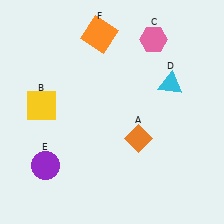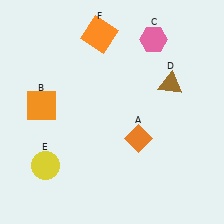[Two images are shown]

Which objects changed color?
B changed from yellow to orange. D changed from cyan to brown. E changed from purple to yellow.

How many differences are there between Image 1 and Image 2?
There are 3 differences between the two images.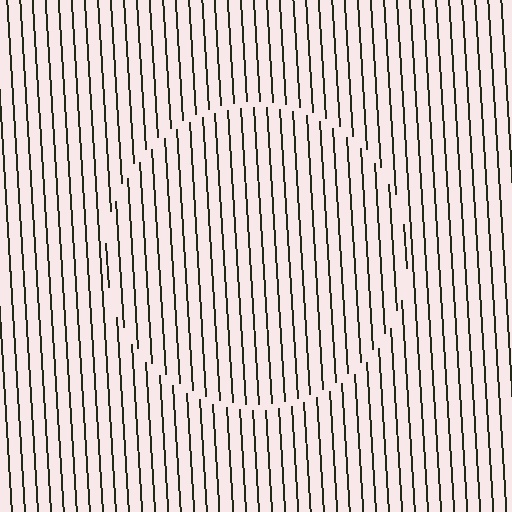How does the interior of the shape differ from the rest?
The interior of the shape contains the same grating, shifted by half a period — the contour is defined by the phase discontinuity where line-ends from the inner and outer gratings abut.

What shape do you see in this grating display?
An illusory circle. The interior of the shape contains the same grating, shifted by half a period — the contour is defined by the phase discontinuity where line-ends from the inner and outer gratings abut.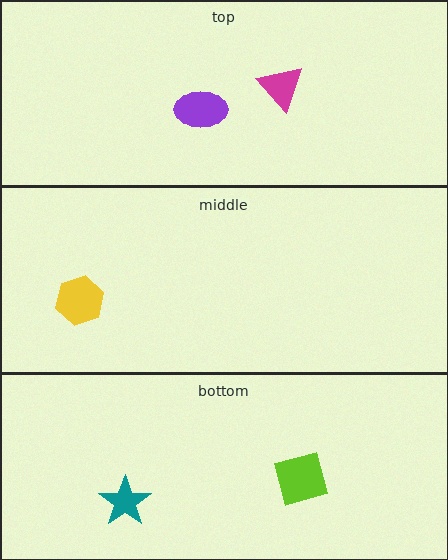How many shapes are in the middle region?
1.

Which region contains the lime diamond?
The bottom region.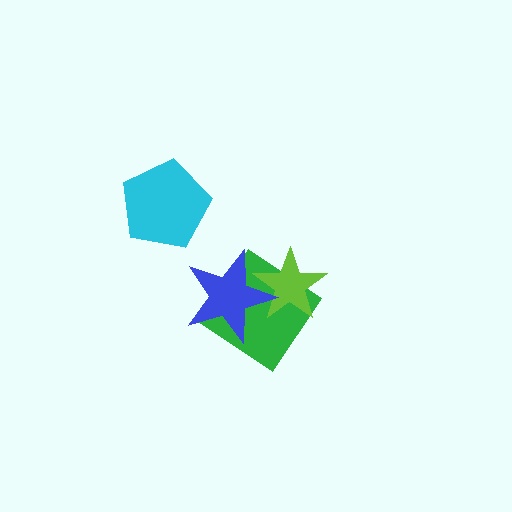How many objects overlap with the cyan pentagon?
0 objects overlap with the cyan pentagon.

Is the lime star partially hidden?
Yes, it is partially covered by another shape.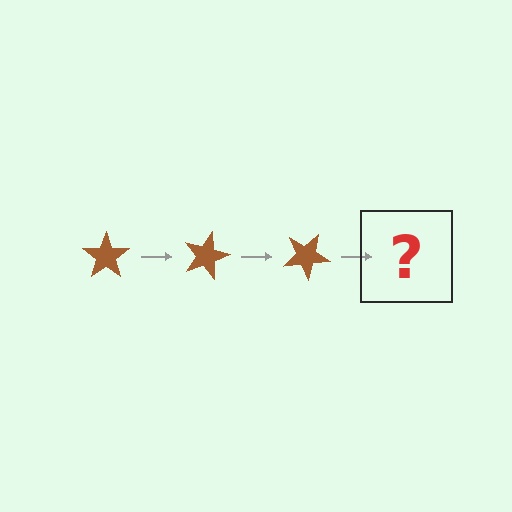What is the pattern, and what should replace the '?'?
The pattern is that the star rotates 15 degrees each step. The '?' should be a brown star rotated 45 degrees.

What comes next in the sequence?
The next element should be a brown star rotated 45 degrees.